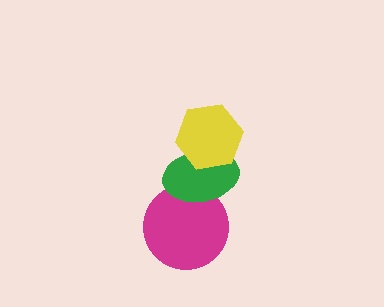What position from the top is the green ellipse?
The green ellipse is 2nd from the top.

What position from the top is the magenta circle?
The magenta circle is 3rd from the top.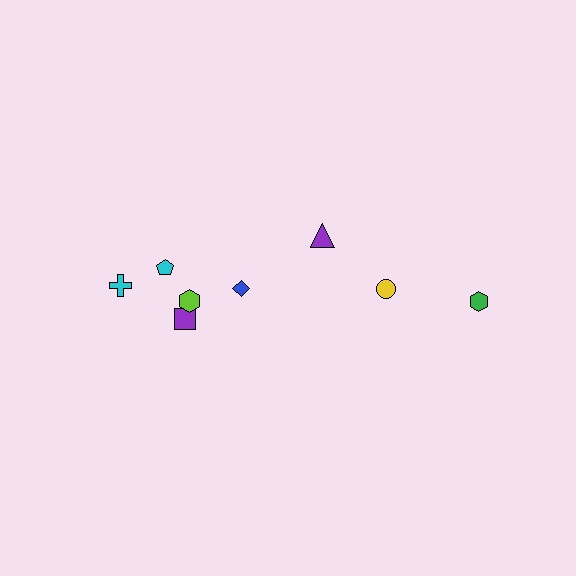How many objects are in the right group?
There are 3 objects.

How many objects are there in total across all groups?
There are 9 objects.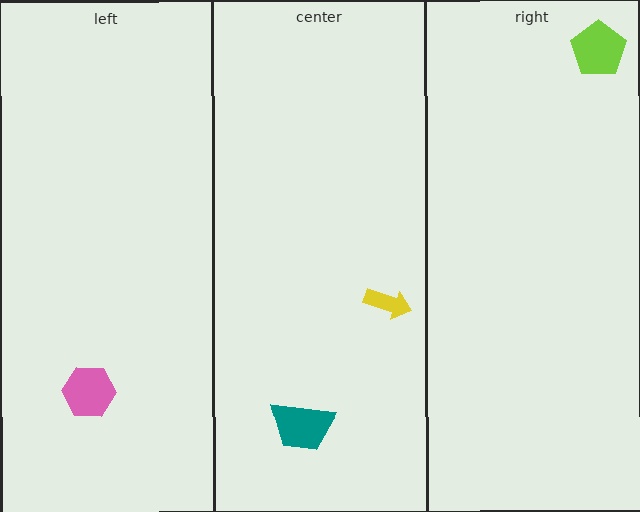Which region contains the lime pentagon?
The right region.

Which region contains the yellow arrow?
The center region.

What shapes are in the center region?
The teal trapezoid, the yellow arrow.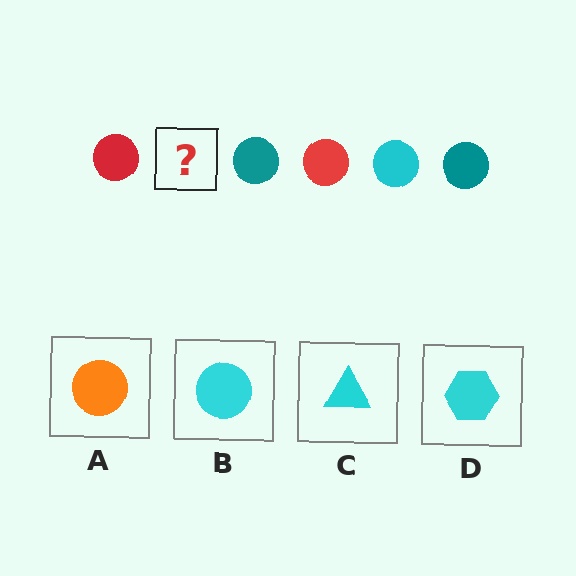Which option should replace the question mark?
Option B.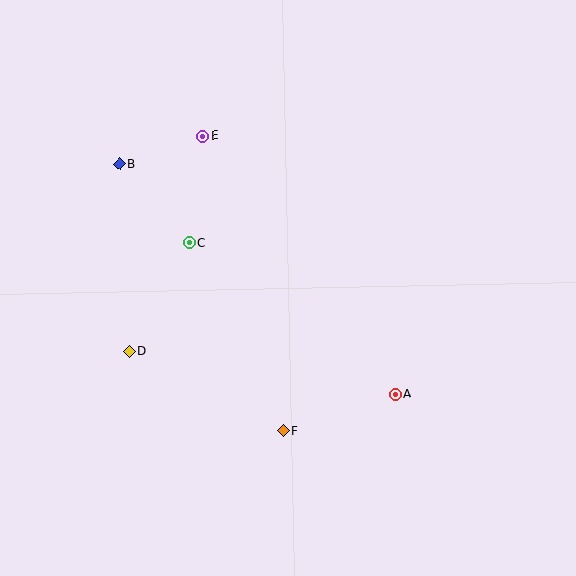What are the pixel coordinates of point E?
Point E is at (203, 136).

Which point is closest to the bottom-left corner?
Point D is closest to the bottom-left corner.